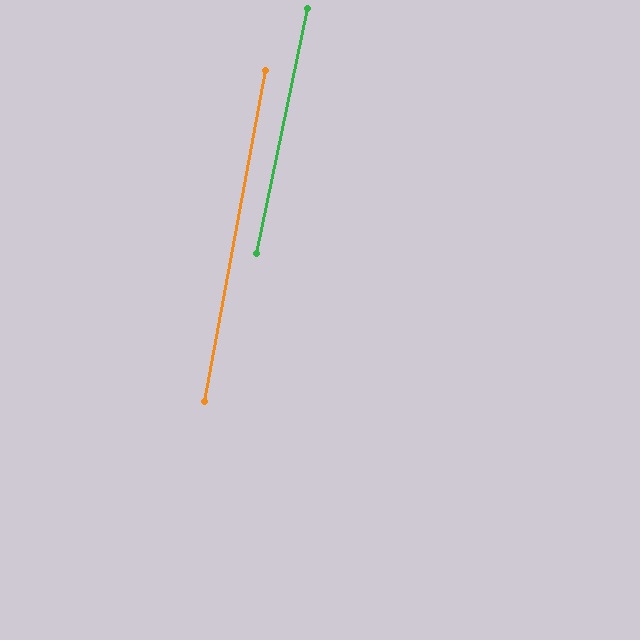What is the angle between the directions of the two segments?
Approximately 1 degree.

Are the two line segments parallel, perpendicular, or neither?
Parallel — their directions differ by only 1.4°.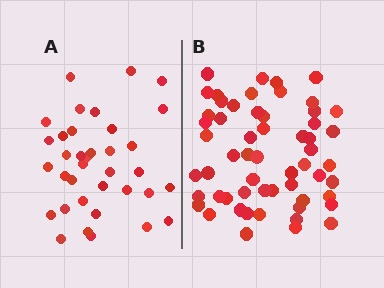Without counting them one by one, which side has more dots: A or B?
Region B (the right region) has more dots.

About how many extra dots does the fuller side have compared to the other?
Region B has approximately 20 more dots than region A.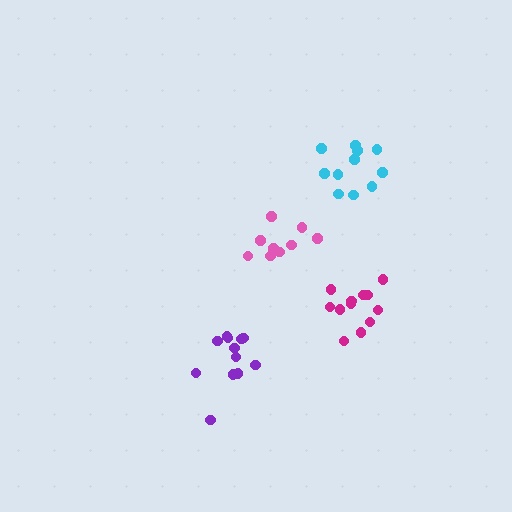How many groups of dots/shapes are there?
There are 4 groups.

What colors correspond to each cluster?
The clusters are colored: purple, cyan, pink, magenta.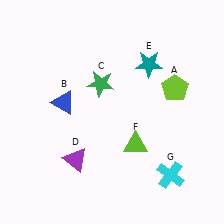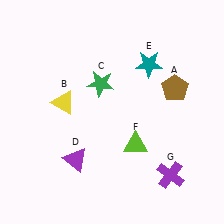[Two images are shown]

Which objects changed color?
A changed from lime to brown. B changed from blue to yellow. G changed from cyan to purple.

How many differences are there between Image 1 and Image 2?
There are 3 differences between the two images.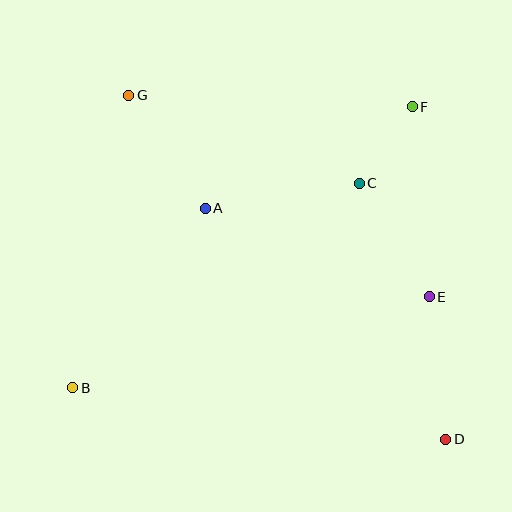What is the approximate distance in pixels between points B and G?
The distance between B and G is approximately 298 pixels.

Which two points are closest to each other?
Points C and F are closest to each other.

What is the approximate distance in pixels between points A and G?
The distance between A and G is approximately 137 pixels.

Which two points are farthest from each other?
Points D and G are farthest from each other.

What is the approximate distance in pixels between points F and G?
The distance between F and G is approximately 283 pixels.